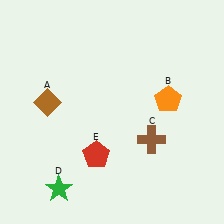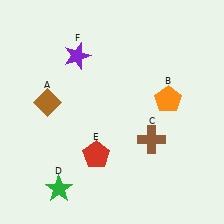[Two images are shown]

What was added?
A purple star (F) was added in Image 2.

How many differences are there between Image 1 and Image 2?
There is 1 difference between the two images.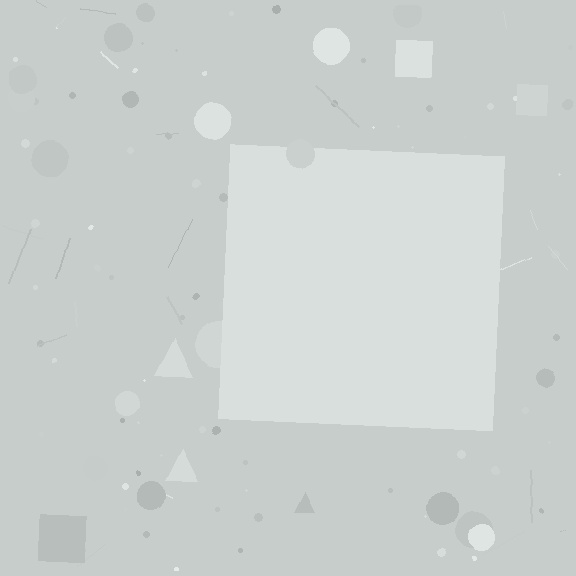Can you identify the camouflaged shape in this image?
The camouflaged shape is a square.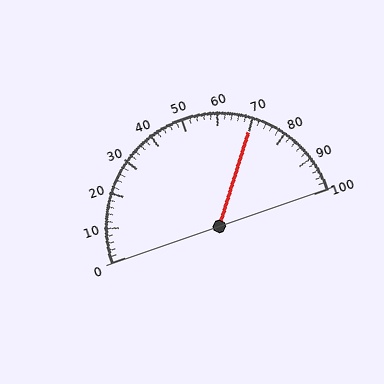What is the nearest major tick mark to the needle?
The nearest major tick mark is 70.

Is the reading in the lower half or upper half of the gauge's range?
The reading is in the upper half of the range (0 to 100).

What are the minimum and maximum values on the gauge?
The gauge ranges from 0 to 100.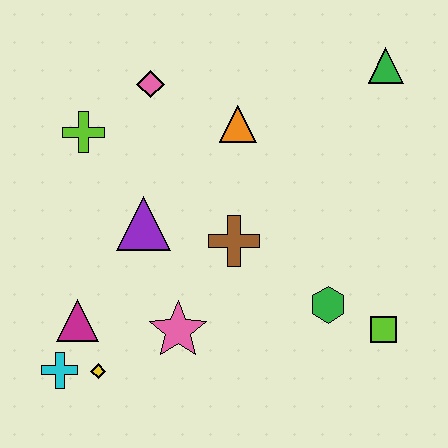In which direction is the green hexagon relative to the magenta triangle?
The green hexagon is to the right of the magenta triangle.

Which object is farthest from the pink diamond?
The lime square is farthest from the pink diamond.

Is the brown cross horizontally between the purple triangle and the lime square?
Yes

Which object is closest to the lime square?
The green hexagon is closest to the lime square.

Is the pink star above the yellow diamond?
Yes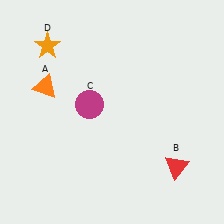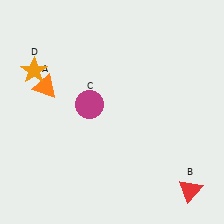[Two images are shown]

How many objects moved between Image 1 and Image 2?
2 objects moved between the two images.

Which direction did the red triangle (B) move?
The red triangle (B) moved down.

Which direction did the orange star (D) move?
The orange star (D) moved down.